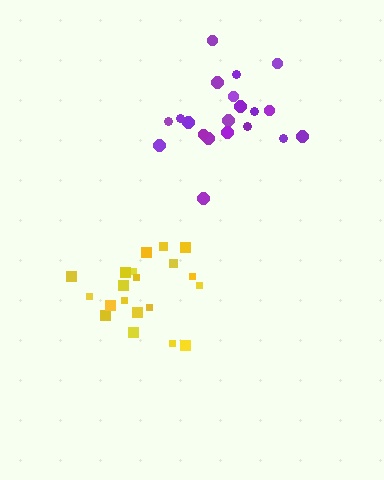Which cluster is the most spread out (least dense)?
Purple.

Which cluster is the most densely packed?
Yellow.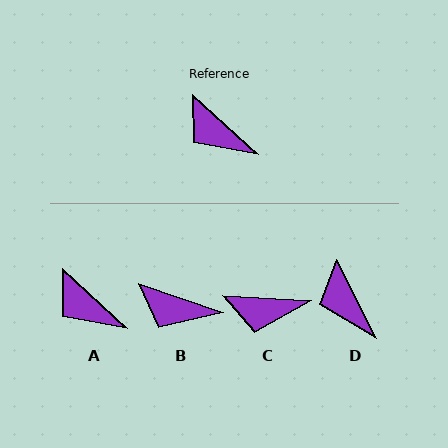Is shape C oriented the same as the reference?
No, it is off by about 40 degrees.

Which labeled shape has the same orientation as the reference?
A.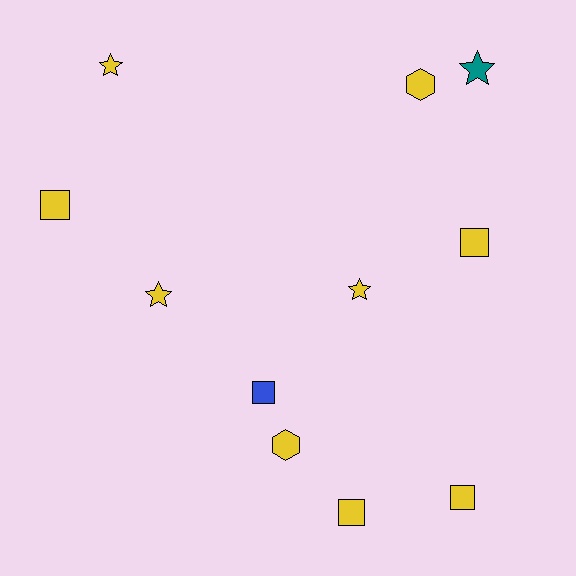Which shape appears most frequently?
Square, with 5 objects.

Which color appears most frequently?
Yellow, with 9 objects.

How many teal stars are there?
There is 1 teal star.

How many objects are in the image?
There are 11 objects.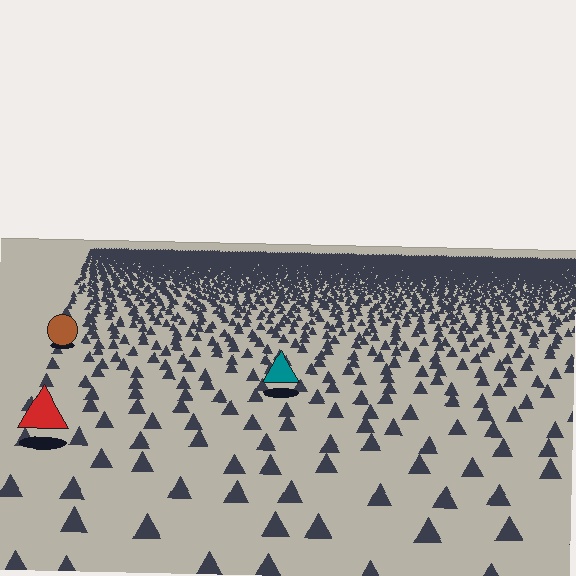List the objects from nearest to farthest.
From nearest to farthest: the red triangle, the teal triangle, the brown circle.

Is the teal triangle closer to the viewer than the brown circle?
Yes. The teal triangle is closer — you can tell from the texture gradient: the ground texture is coarser near it.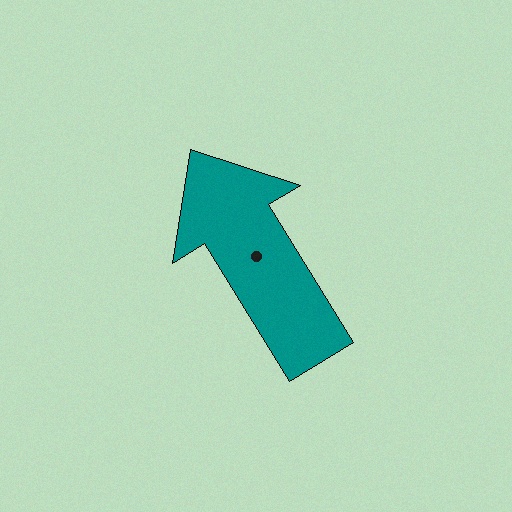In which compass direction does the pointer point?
Northwest.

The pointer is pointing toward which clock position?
Roughly 11 o'clock.